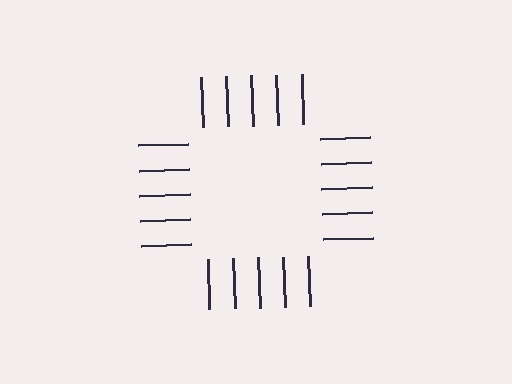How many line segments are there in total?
20 — 5 along each of the 4 edges.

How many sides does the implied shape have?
4 sides — the line-ends trace a square.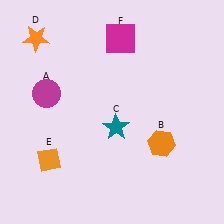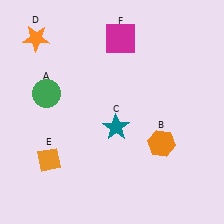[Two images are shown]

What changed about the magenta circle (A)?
In Image 1, A is magenta. In Image 2, it changed to green.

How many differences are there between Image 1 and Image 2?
There is 1 difference between the two images.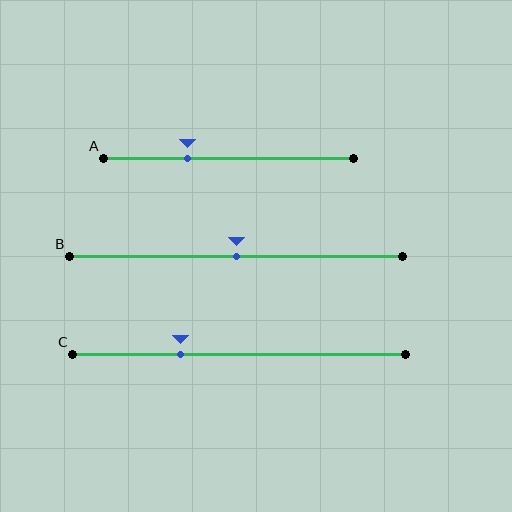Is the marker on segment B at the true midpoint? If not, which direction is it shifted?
Yes, the marker on segment B is at the true midpoint.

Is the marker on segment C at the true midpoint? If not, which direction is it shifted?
No, the marker on segment C is shifted to the left by about 18% of the segment length.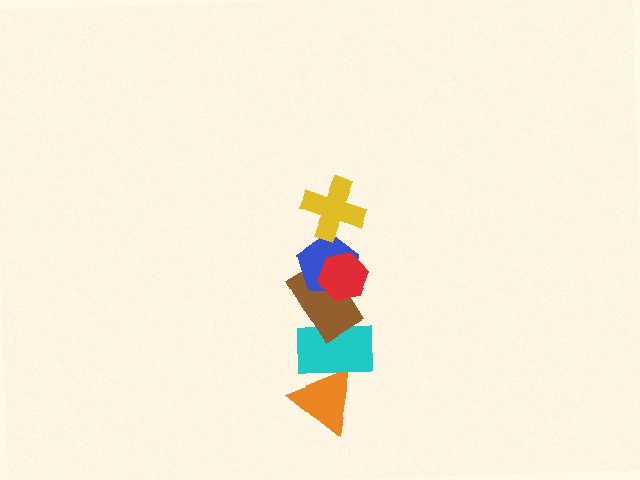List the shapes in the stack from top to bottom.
From top to bottom: the yellow cross, the red hexagon, the blue pentagon, the brown rectangle, the cyan rectangle, the orange triangle.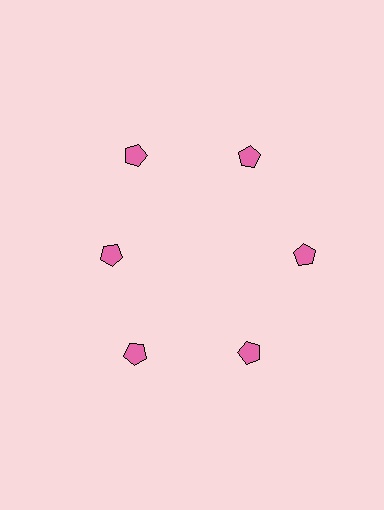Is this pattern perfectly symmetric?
No. The 6 pink pentagons are arranged in a ring, but one element near the 9 o'clock position is pulled inward toward the center, breaking the 6-fold rotational symmetry.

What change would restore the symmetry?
The symmetry would be restored by moving it outward, back onto the ring so that all 6 pentagons sit at equal angles and equal distance from the center.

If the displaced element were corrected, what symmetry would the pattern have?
It would have 6-fold rotational symmetry — the pattern would map onto itself every 60 degrees.